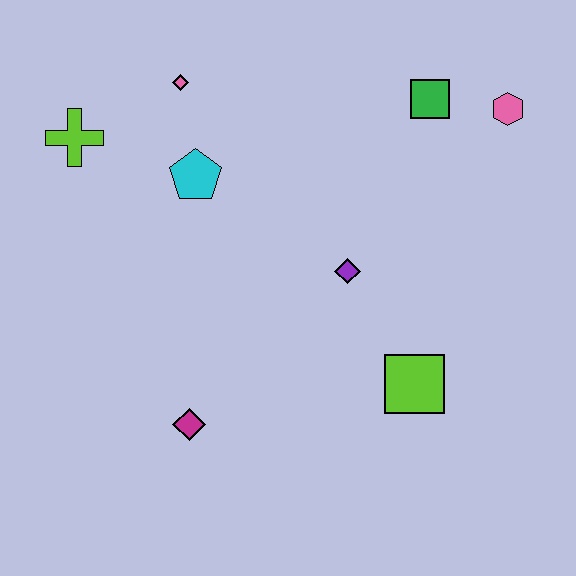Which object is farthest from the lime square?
The lime cross is farthest from the lime square.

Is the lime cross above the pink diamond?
No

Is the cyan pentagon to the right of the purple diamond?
No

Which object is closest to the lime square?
The purple diamond is closest to the lime square.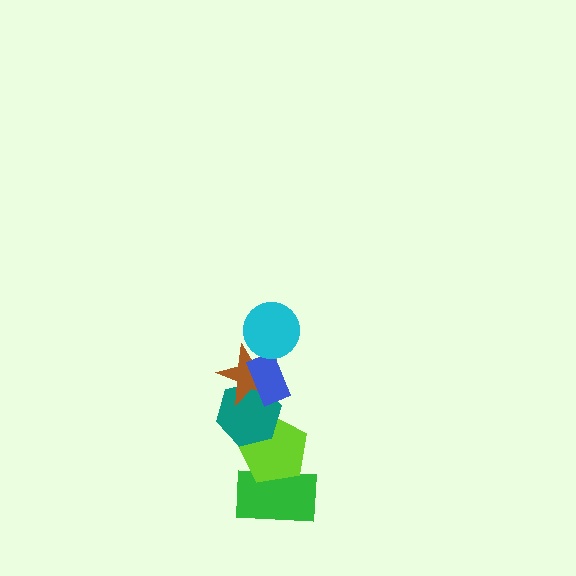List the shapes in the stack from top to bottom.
From top to bottom: the cyan circle, the blue rectangle, the brown star, the teal hexagon, the lime pentagon, the green rectangle.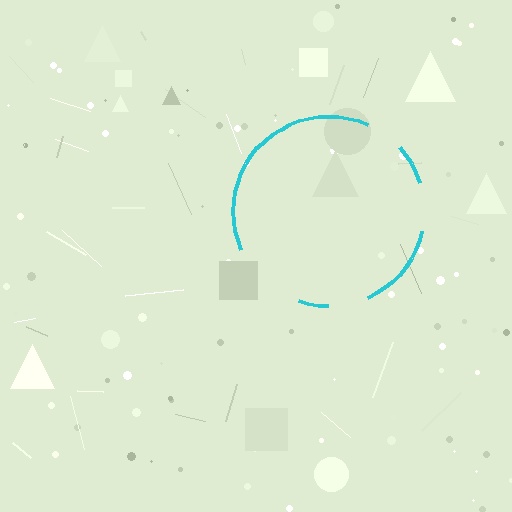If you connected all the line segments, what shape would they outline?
They would outline a circle.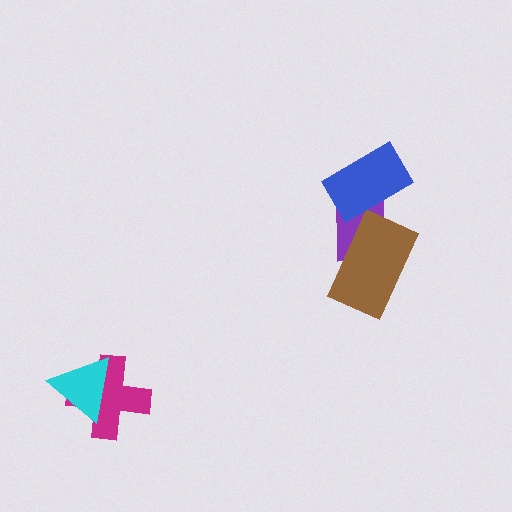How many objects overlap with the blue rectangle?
1 object overlaps with the blue rectangle.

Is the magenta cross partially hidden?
Yes, it is partially covered by another shape.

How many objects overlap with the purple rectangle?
2 objects overlap with the purple rectangle.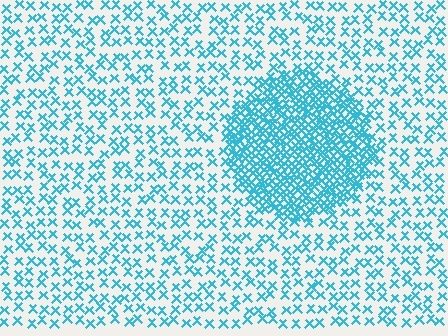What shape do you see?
I see a circle.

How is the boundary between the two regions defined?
The boundary is defined by a change in element density (approximately 2.9x ratio). All elements are the same color, size, and shape.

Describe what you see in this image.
The image contains small cyan elements arranged at two different densities. A circle-shaped region is visible where the elements are more densely packed than the surrounding area.